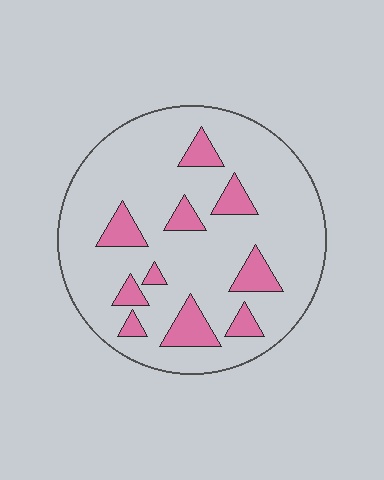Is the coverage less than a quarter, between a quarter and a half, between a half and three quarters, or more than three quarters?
Less than a quarter.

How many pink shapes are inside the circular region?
10.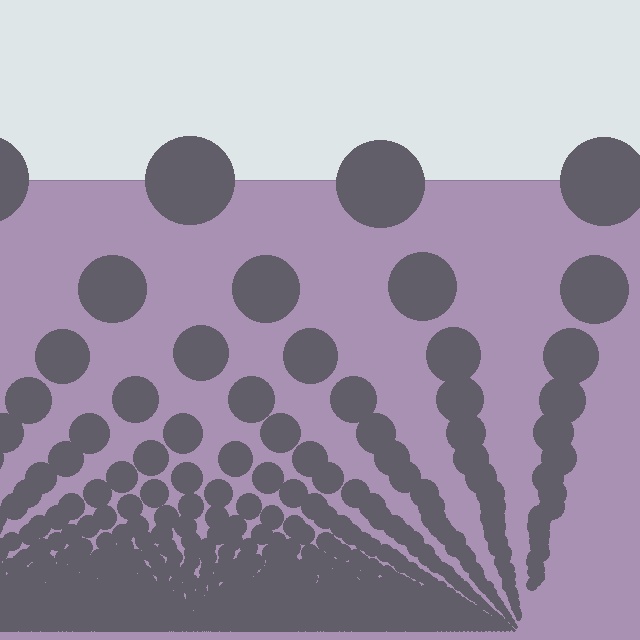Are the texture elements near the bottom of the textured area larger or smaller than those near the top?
Smaller. The gradient is inverted — elements near the bottom are smaller and denser.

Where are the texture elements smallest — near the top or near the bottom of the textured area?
Near the bottom.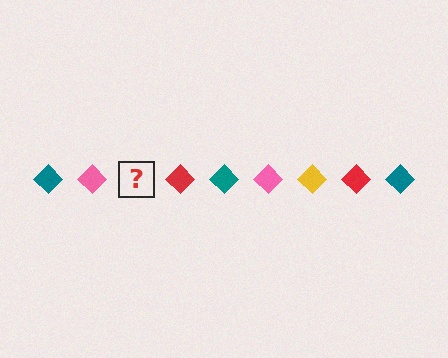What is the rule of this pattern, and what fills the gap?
The rule is that the pattern cycles through teal, pink, yellow, red diamonds. The gap should be filled with a yellow diamond.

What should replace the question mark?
The question mark should be replaced with a yellow diamond.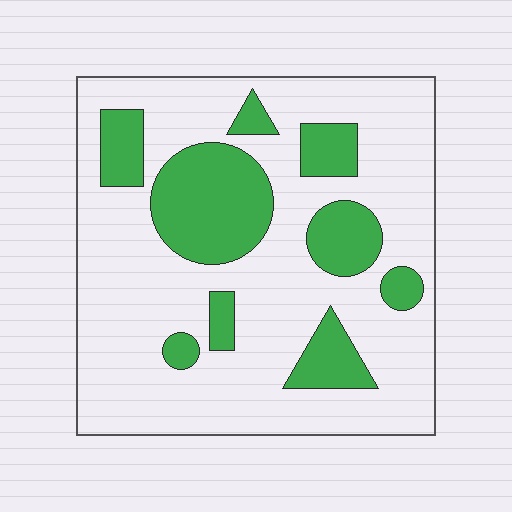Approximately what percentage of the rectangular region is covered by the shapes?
Approximately 25%.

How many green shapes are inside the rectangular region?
9.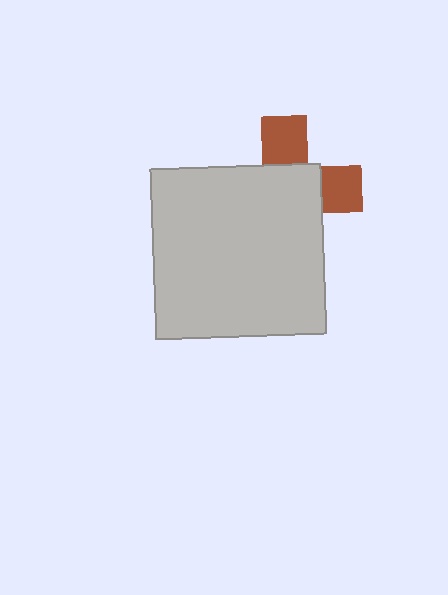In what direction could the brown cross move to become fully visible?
The brown cross could move toward the upper-right. That would shift it out from behind the light gray square entirely.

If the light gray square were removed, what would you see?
You would see the complete brown cross.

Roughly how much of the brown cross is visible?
A small part of it is visible (roughly 34%).